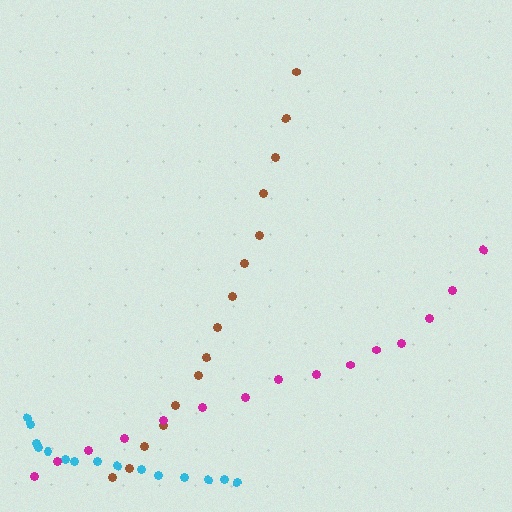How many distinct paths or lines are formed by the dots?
There are 3 distinct paths.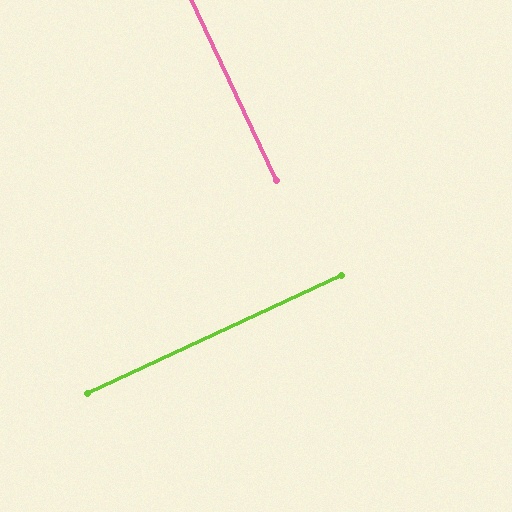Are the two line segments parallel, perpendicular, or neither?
Perpendicular — they meet at approximately 90°.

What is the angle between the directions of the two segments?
Approximately 90 degrees.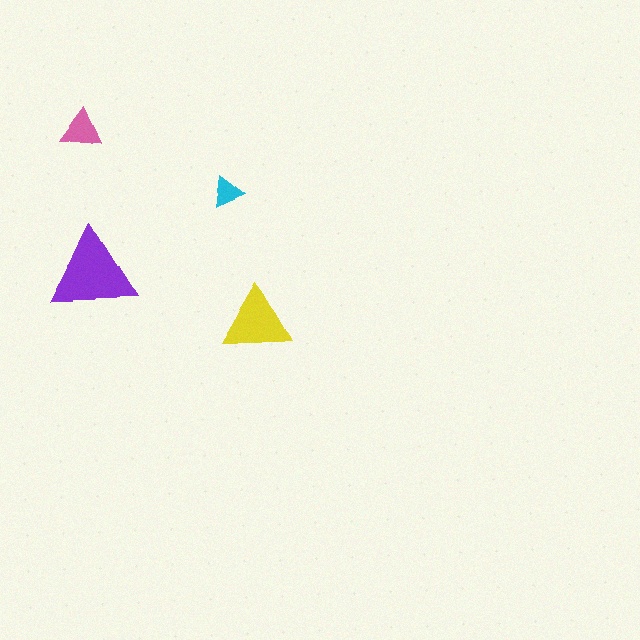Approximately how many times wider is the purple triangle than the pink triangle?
About 2 times wider.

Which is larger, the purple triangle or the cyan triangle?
The purple one.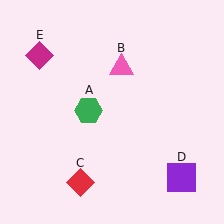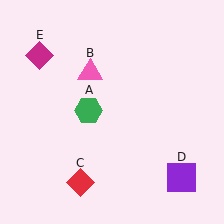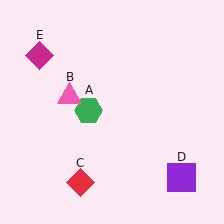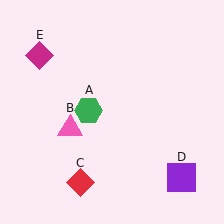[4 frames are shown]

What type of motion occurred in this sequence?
The pink triangle (object B) rotated counterclockwise around the center of the scene.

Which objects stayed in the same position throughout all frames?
Green hexagon (object A) and red diamond (object C) and purple square (object D) and magenta diamond (object E) remained stationary.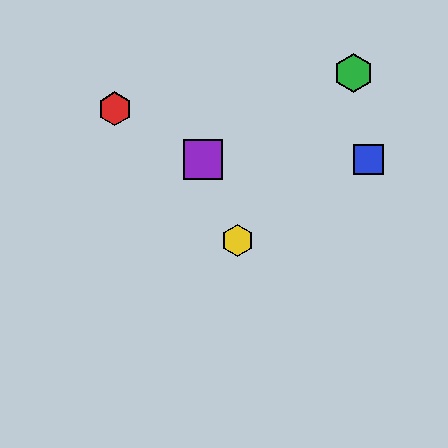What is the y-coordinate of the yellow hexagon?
The yellow hexagon is at y≈240.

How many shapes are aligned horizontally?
2 shapes (the blue square, the purple square) are aligned horizontally.